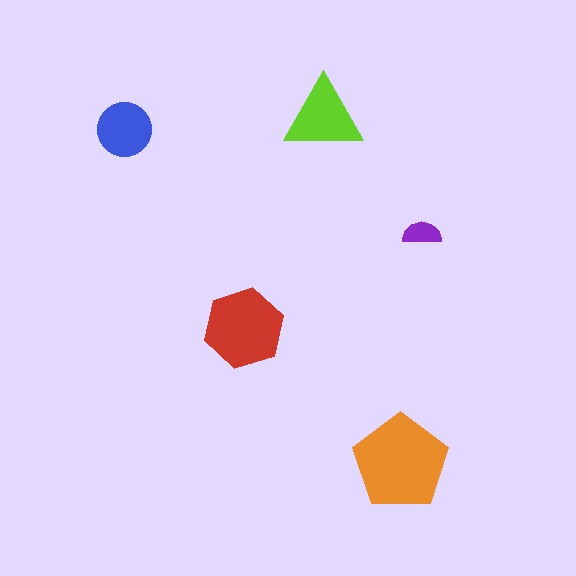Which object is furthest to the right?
The purple semicircle is rightmost.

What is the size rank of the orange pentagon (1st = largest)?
1st.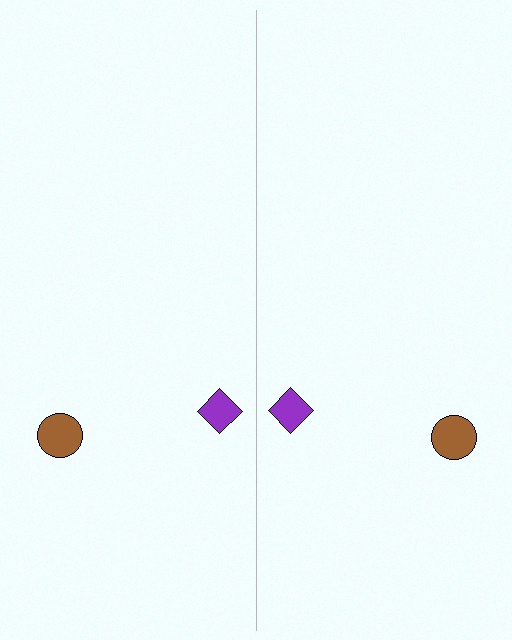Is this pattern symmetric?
Yes, this pattern has bilateral (reflection) symmetry.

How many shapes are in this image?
There are 4 shapes in this image.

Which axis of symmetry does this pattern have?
The pattern has a vertical axis of symmetry running through the center of the image.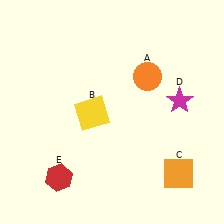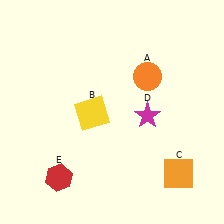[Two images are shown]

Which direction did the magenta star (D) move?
The magenta star (D) moved left.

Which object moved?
The magenta star (D) moved left.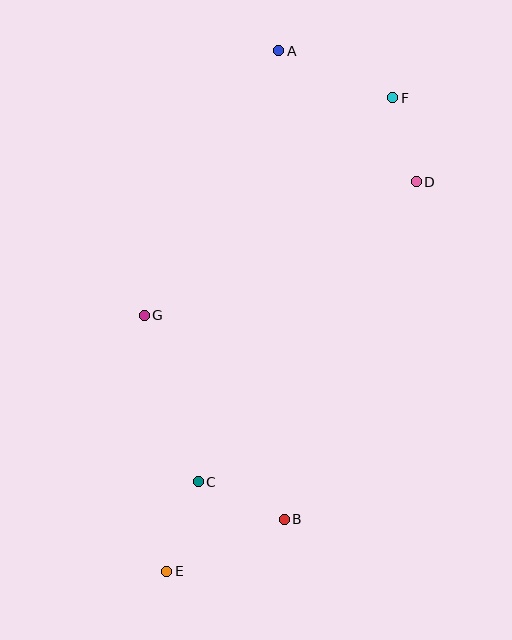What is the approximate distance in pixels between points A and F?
The distance between A and F is approximately 123 pixels.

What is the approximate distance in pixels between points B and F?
The distance between B and F is approximately 436 pixels.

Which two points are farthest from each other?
Points A and E are farthest from each other.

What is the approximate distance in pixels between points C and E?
The distance between C and E is approximately 95 pixels.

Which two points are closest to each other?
Points D and F are closest to each other.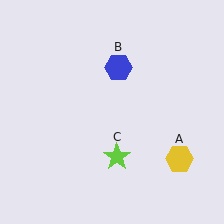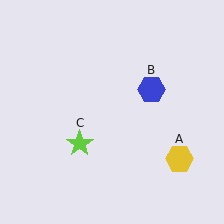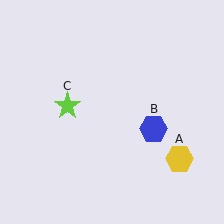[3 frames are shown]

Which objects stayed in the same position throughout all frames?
Yellow hexagon (object A) remained stationary.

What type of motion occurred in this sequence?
The blue hexagon (object B), lime star (object C) rotated clockwise around the center of the scene.